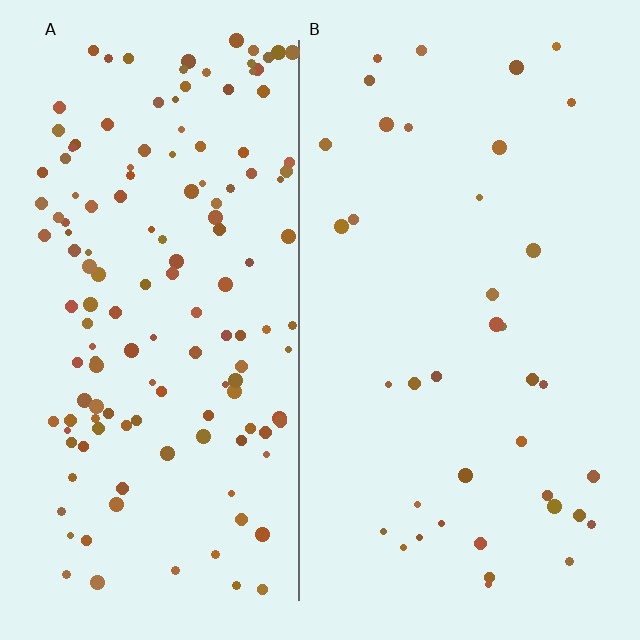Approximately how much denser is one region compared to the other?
Approximately 3.8× — region A over region B.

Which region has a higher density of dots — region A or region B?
A (the left).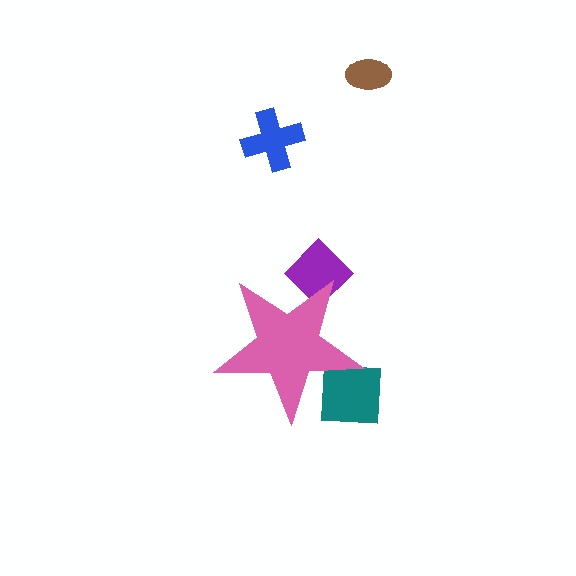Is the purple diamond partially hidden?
Yes, the purple diamond is partially hidden behind the pink star.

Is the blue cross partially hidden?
No, the blue cross is fully visible.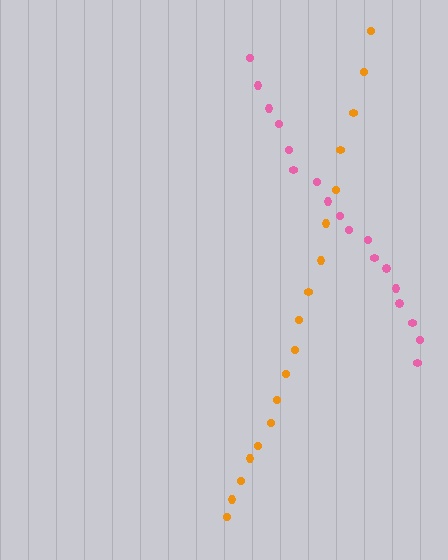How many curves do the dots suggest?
There are 2 distinct paths.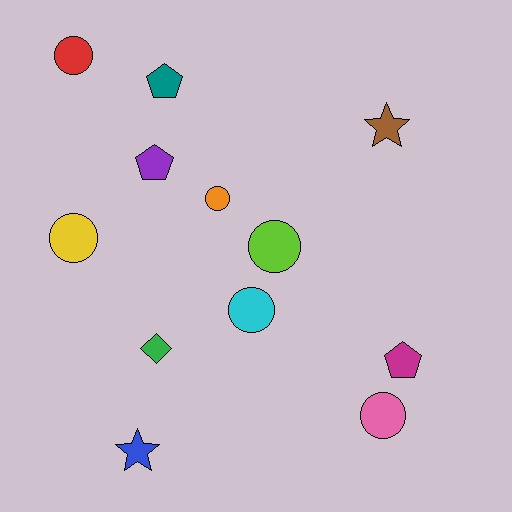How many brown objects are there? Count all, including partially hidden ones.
There is 1 brown object.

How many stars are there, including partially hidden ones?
There are 2 stars.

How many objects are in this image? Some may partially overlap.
There are 12 objects.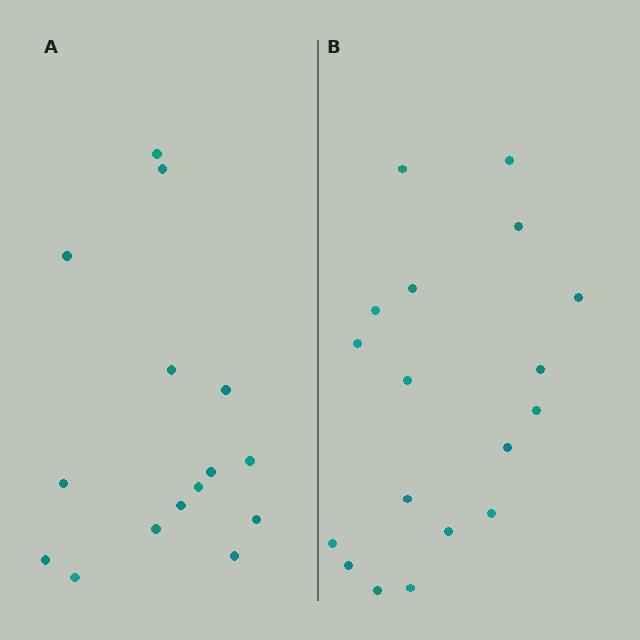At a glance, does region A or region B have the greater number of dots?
Region B (the right region) has more dots.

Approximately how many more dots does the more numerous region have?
Region B has just a few more — roughly 2 or 3 more dots than region A.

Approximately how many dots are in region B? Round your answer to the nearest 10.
About 20 dots. (The exact count is 18, which rounds to 20.)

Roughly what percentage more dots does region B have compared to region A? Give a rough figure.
About 20% more.